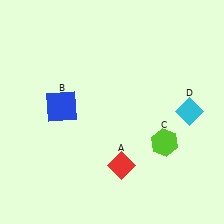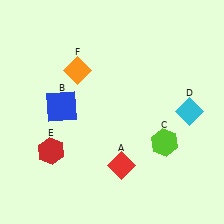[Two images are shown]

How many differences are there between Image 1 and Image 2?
There are 2 differences between the two images.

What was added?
A red hexagon (E), an orange diamond (F) were added in Image 2.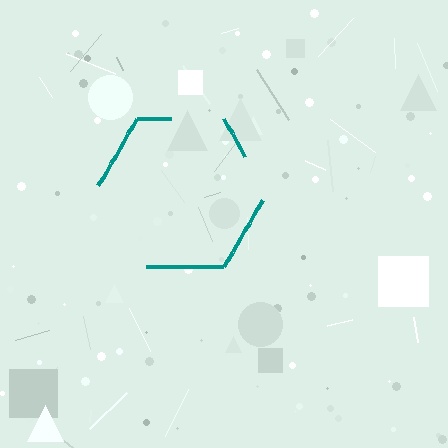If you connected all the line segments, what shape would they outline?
They would outline a hexagon.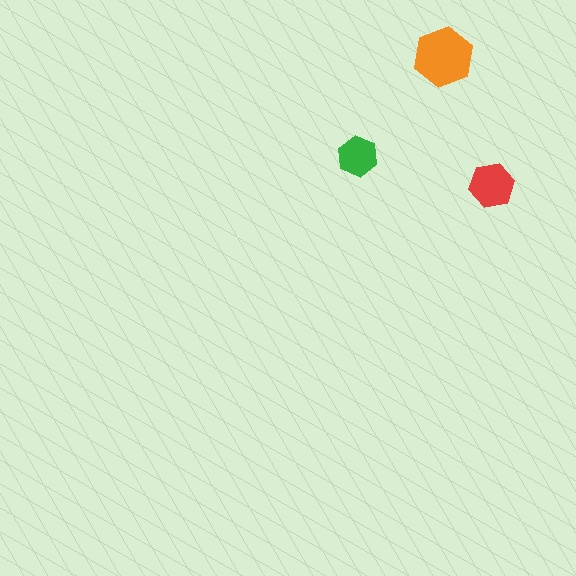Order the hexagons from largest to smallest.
the orange one, the red one, the green one.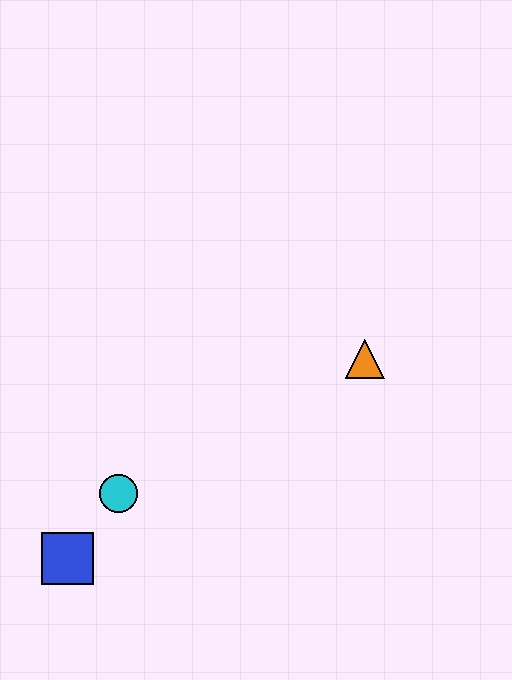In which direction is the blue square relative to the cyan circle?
The blue square is below the cyan circle.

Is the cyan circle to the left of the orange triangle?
Yes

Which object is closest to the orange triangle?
The cyan circle is closest to the orange triangle.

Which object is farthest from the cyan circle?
The orange triangle is farthest from the cyan circle.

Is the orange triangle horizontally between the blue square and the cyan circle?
No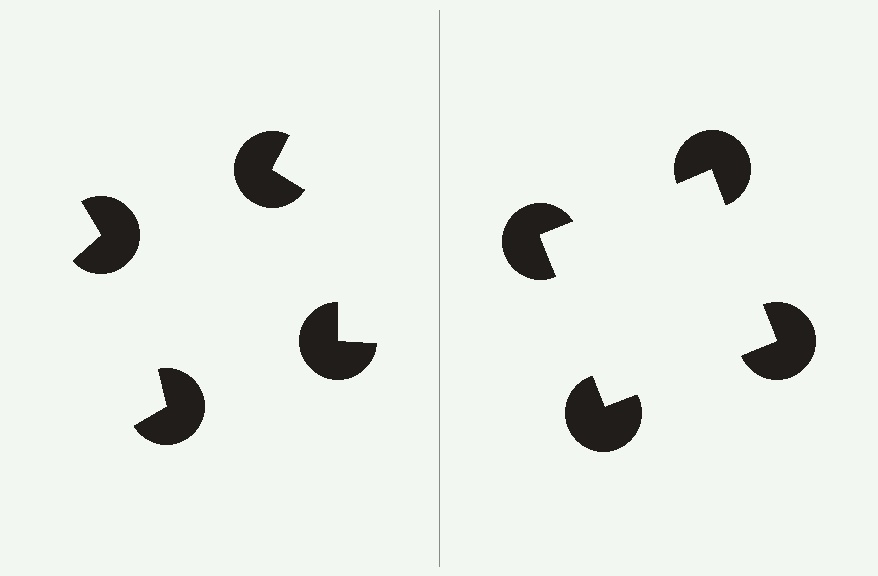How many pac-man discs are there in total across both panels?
8 — 4 on each side.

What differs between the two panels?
The pac-man discs are positioned identically on both sides; only the wedge orientations differ. On the right they align to a square; on the left they are misaligned.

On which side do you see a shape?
An illusory square appears on the right side. On the left side the wedge cuts are rotated, so no coherent shape forms.